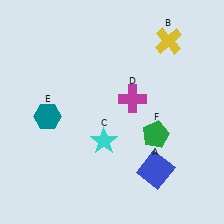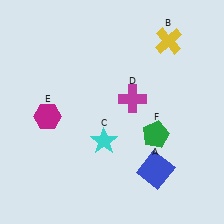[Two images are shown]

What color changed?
The hexagon (E) changed from teal in Image 1 to magenta in Image 2.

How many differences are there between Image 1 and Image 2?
There is 1 difference between the two images.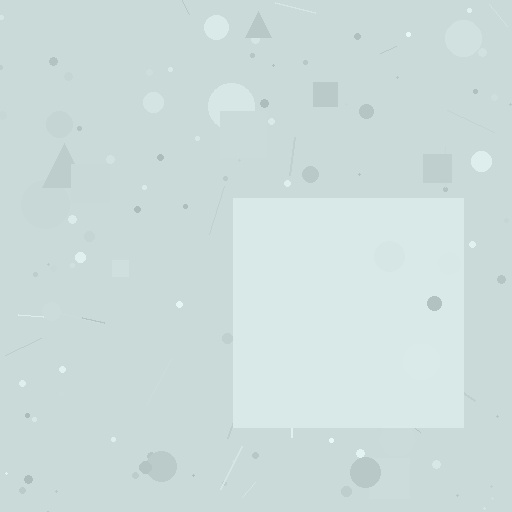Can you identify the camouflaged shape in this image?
The camouflaged shape is a square.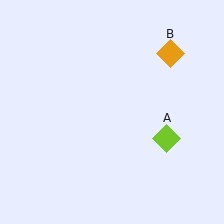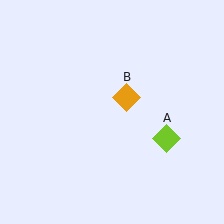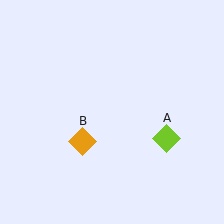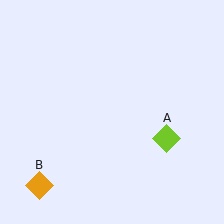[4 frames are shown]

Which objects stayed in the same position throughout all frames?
Lime diamond (object A) remained stationary.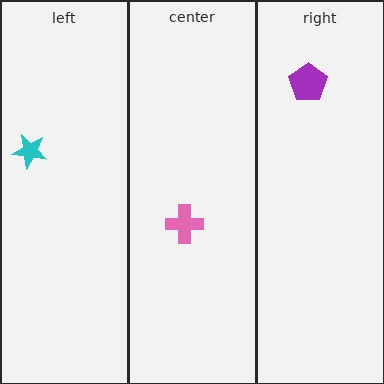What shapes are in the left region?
The cyan star.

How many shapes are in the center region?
1.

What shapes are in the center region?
The pink cross.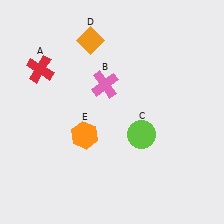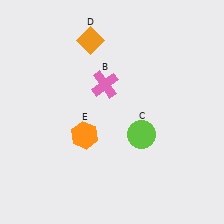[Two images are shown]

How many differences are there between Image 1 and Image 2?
There is 1 difference between the two images.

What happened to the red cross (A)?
The red cross (A) was removed in Image 2. It was in the top-left area of Image 1.